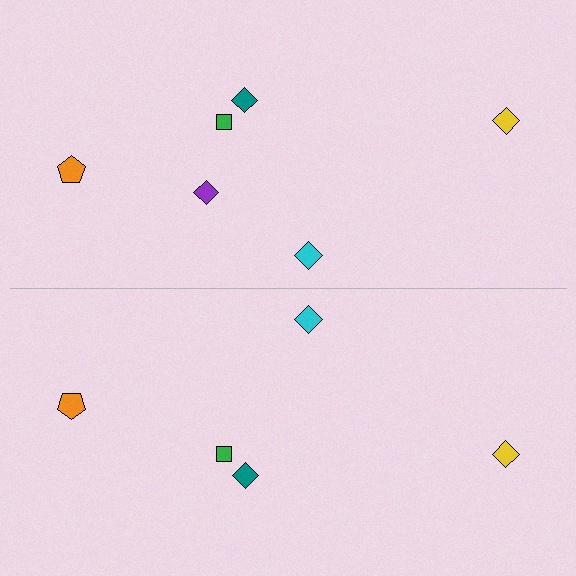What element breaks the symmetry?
A purple diamond is missing from the bottom side.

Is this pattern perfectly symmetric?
No, the pattern is not perfectly symmetric. A purple diamond is missing from the bottom side.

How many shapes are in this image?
There are 11 shapes in this image.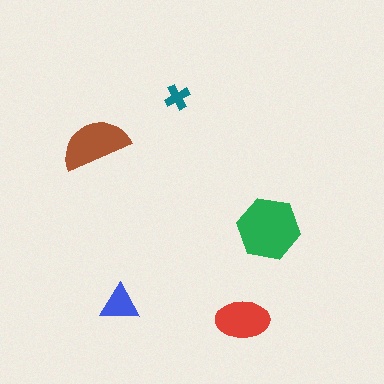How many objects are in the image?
There are 5 objects in the image.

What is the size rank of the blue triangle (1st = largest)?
4th.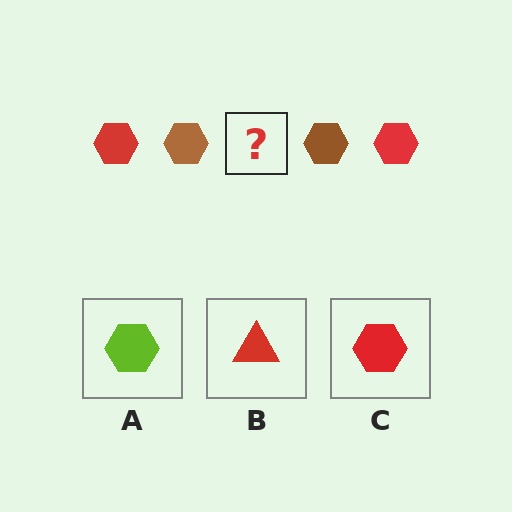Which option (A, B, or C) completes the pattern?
C.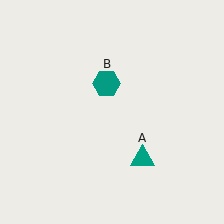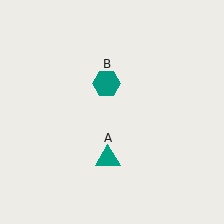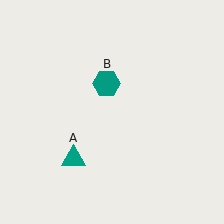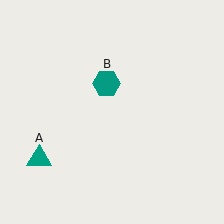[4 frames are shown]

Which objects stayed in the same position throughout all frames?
Teal hexagon (object B) remained stationary.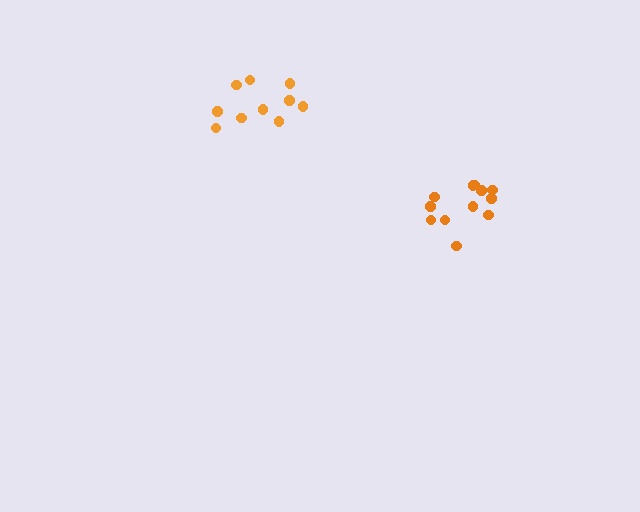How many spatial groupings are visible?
There are 2 spatial groupings.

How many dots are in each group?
Group 1: 12 dots, Group 2: 10 dots (22 total).